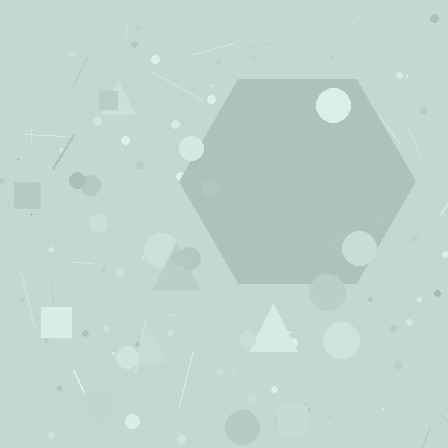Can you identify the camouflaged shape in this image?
The camouflaged shape is a hexagon.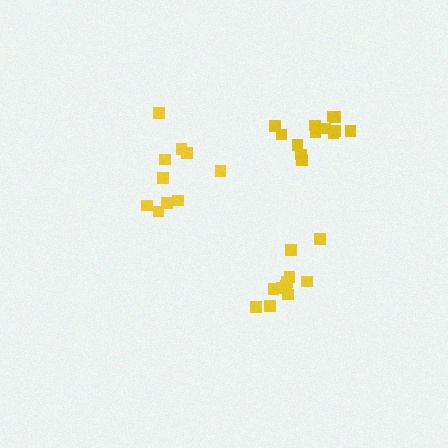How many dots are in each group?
Group 1: 11 dots, Group 2: 10 dots, Group 3: 13 dots (34 total).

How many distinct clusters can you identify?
There are 3 distinct clusters.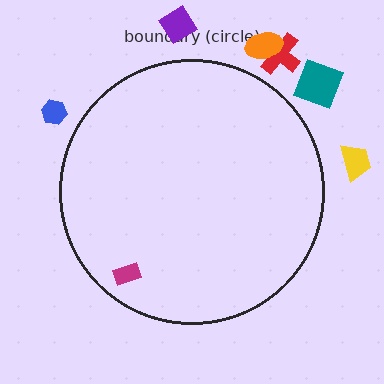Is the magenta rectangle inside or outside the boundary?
Inside.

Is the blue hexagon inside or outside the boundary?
Outside.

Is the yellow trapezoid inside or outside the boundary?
Outside.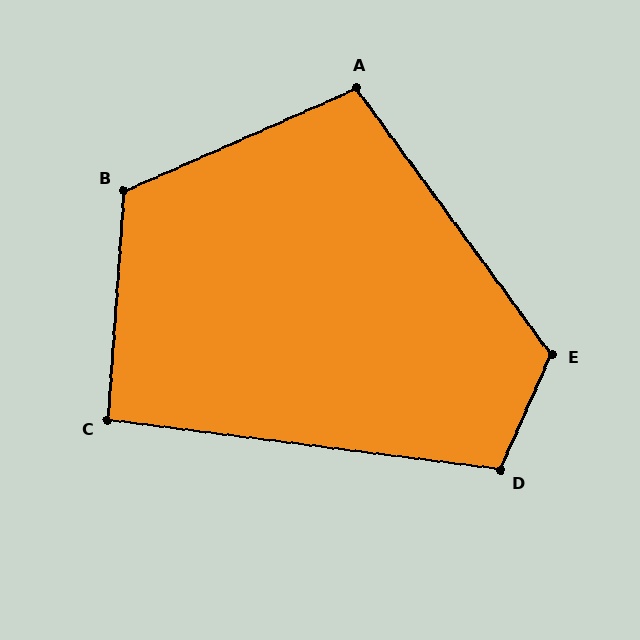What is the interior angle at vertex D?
Approximately 107 degrees (obtuse).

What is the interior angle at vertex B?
Approximately 118 degrees (obtuse).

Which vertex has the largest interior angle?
E, at approximately 120 degrees.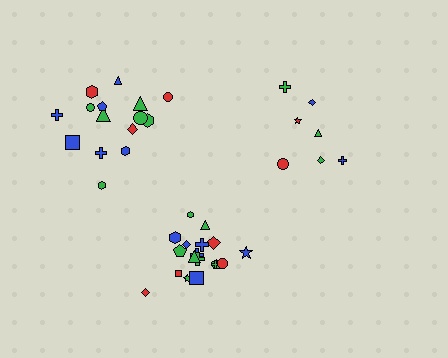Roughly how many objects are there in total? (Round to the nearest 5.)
Roughly 40 objects in total.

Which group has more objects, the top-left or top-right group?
The top-left group.